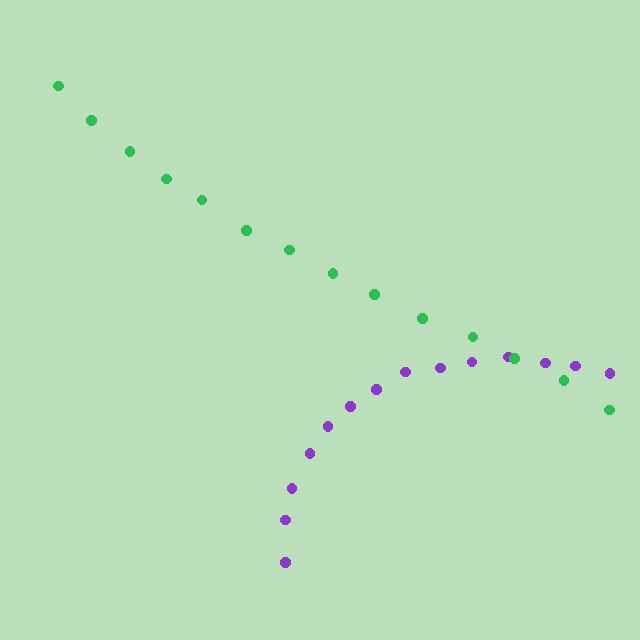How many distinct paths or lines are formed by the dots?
There are 2 distinct paths.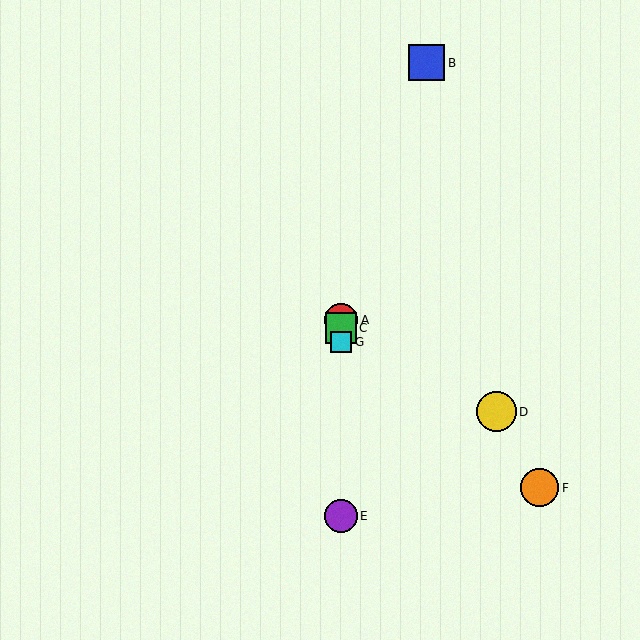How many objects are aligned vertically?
4 objects (A, C, E, G) are aligned vertically.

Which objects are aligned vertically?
Objects A, C, E, G are aligned vertically.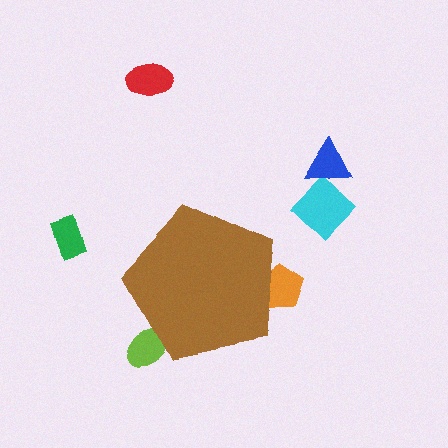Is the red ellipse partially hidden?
No, the red ellipse is fully visible.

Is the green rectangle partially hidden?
No, the green rectangle is fully visible.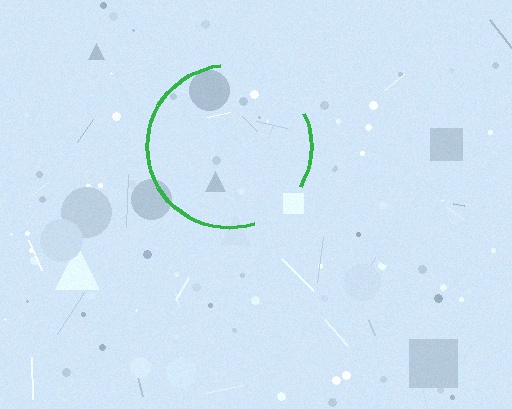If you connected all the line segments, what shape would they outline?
They would outline a circle.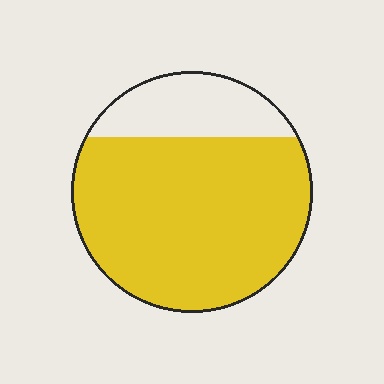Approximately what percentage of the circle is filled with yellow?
Approximately 80%.